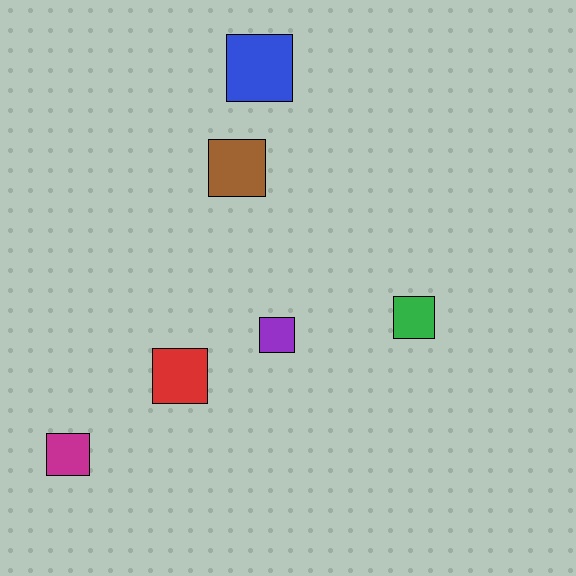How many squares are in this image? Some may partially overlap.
There are 6 squares.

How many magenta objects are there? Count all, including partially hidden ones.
There is 1 magenta object.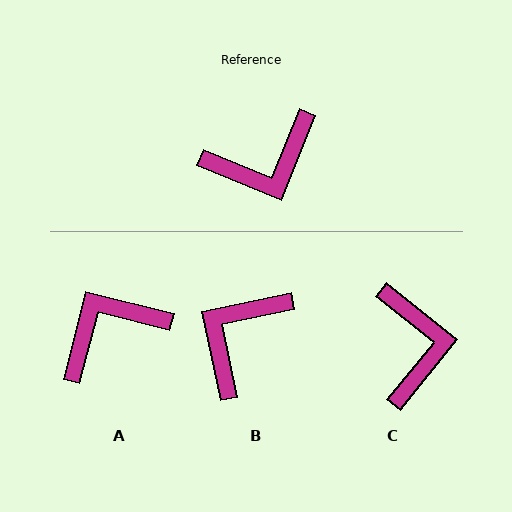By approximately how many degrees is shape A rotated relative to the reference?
Approximately 172 degrees clockwise.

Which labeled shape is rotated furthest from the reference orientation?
A, about 172 degrees away.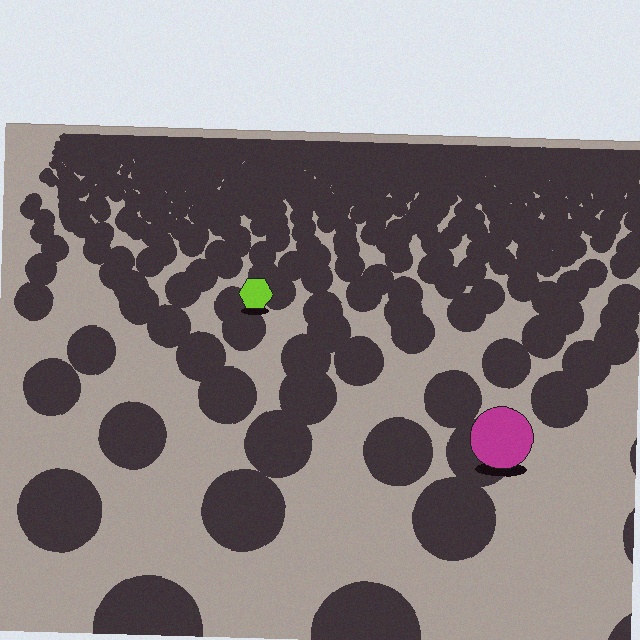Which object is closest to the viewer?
The magenta circle is closest. The texture marks near it are larger and more spread out.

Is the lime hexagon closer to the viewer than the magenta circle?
No. The magenta circle is closer — you can tell from the texture gradient: the ground texture is coarser near it.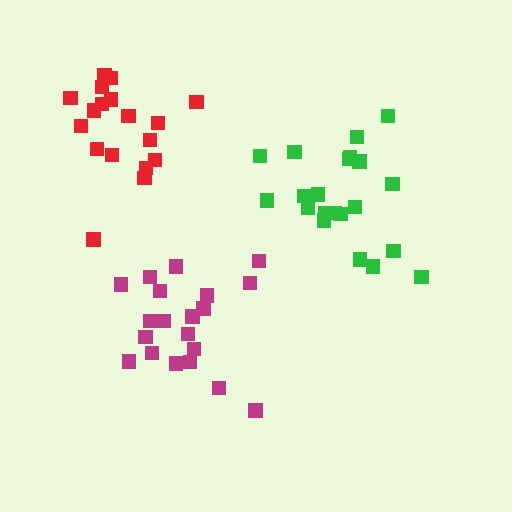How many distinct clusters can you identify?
There are 3 distinct clusters.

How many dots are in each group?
Group 1: 21 dots, Group 2: 20 dots, Group 3: 18 dots (59 total).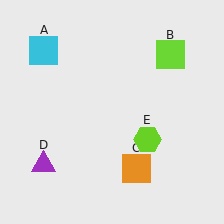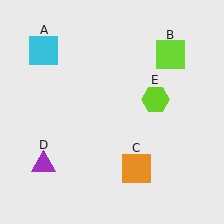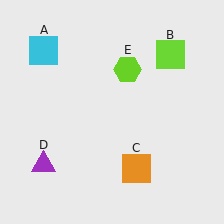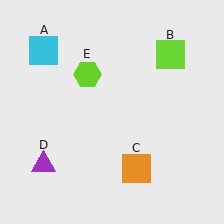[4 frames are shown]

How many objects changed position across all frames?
1 object changed position: lime hexagon (object E).